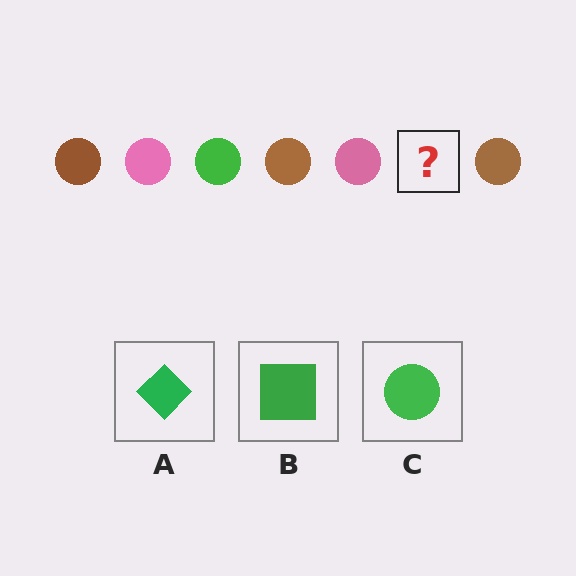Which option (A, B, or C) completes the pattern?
C.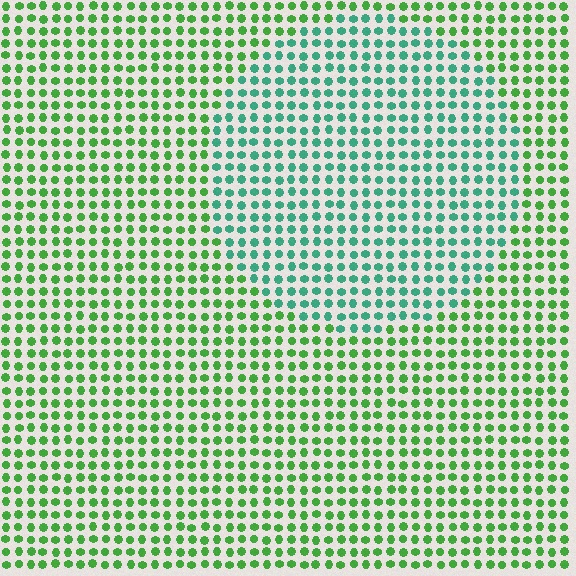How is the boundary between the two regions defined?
The boundary is defined purely by a slight shift in hue (about 42 degrees). Spacing, size, and orientation are identical on both sides.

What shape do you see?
I see a circle.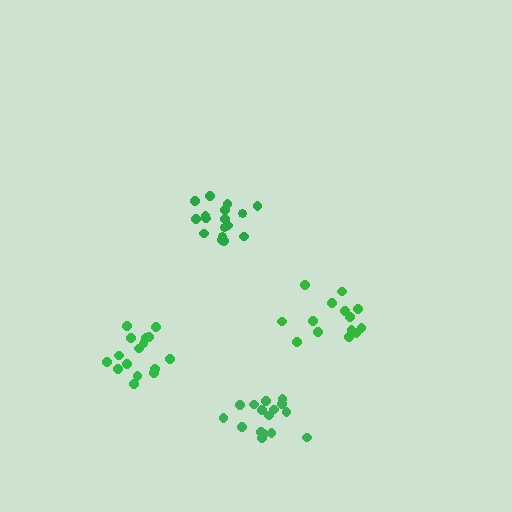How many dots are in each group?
Group 1: 14 dots, Group 2: 16 dots, Group 3: 16 dots, Group 4: 17 dots (63 total).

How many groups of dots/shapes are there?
There are 4 groups.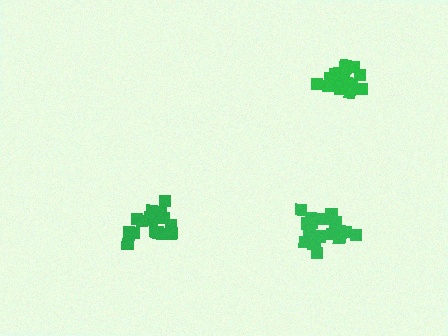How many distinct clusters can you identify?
There are 3 distinct clusters.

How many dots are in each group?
Group 1: 17 dots, Group 2: 20 dots, Group 3: 19 dots (56 total).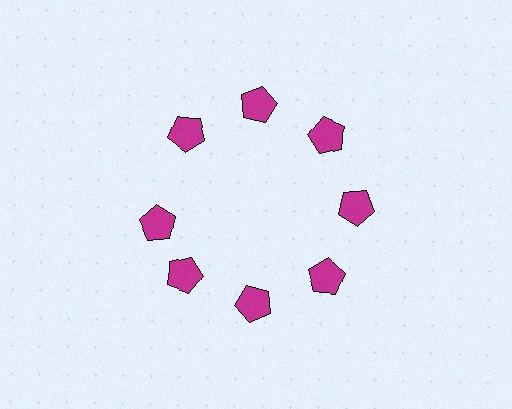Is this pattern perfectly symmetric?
No. The 8 magenta pentagons are arranged in a ring, but one element near the 9 o'clock position is rotated out of alignment along the ring, breaking the 8-fold rotational symmetry.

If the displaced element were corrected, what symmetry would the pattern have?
It would have 8-fold rotational symmetry — the pattern would map onto itself every 45 degrees.